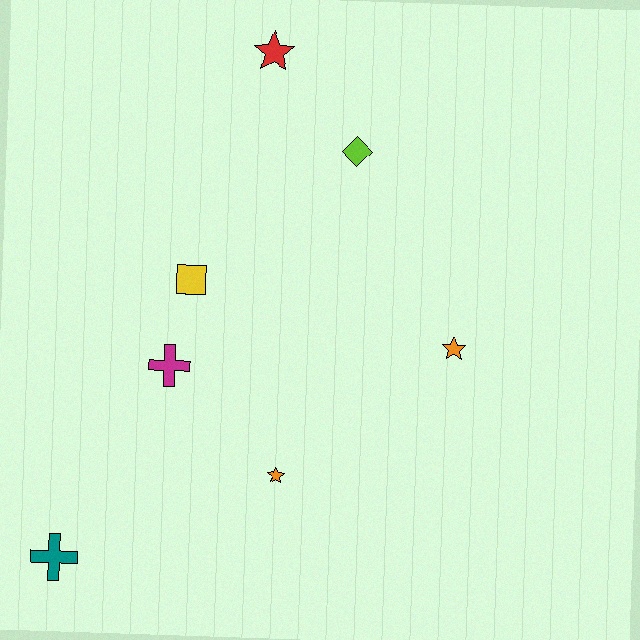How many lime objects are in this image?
There is 1 lime object.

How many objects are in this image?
There are 7 objects.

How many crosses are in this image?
There are 2 crosses.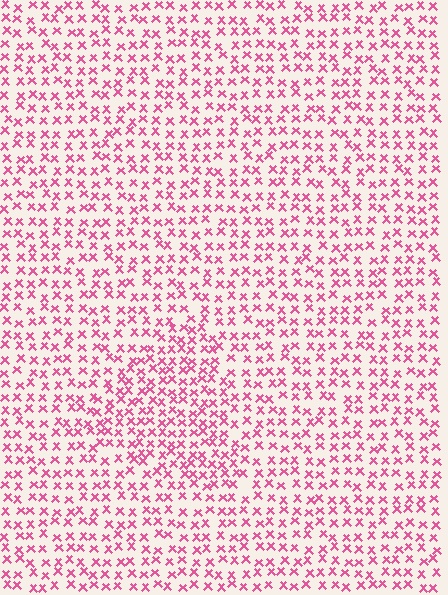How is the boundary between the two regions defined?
The boundary is defined by a change in element density (approximately 1.5x ratio). All elements are the same color, size, and shape.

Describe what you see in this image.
The image contains small pink elements arranged at two different densities. A triangle-shaped region is visible where the elements are more densely packed than the surrounding area.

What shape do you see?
I see a triangle.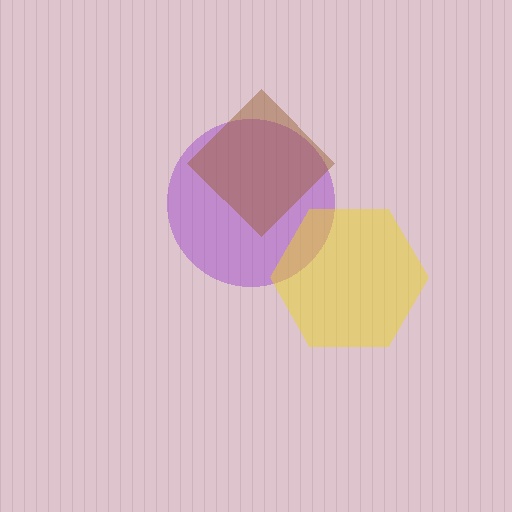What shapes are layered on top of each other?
The layered shapes are: a purple circle, a yellow hexagon, a brown diamond.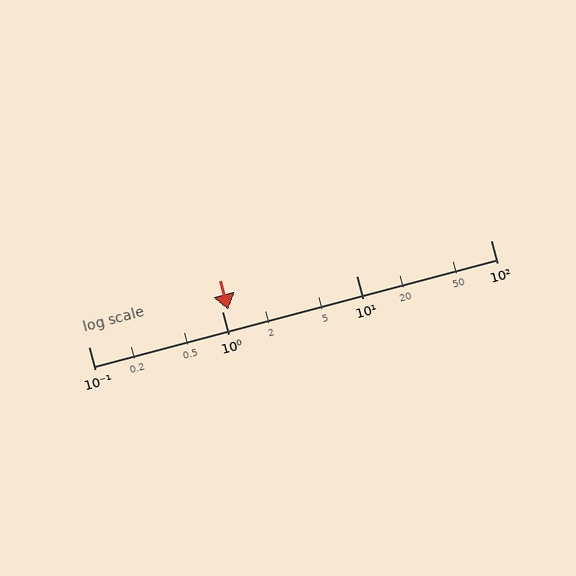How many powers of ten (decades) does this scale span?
The scale spans 3 decades, from 0.1 to 100.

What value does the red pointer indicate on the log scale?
The pointer indicates approximately 1.1.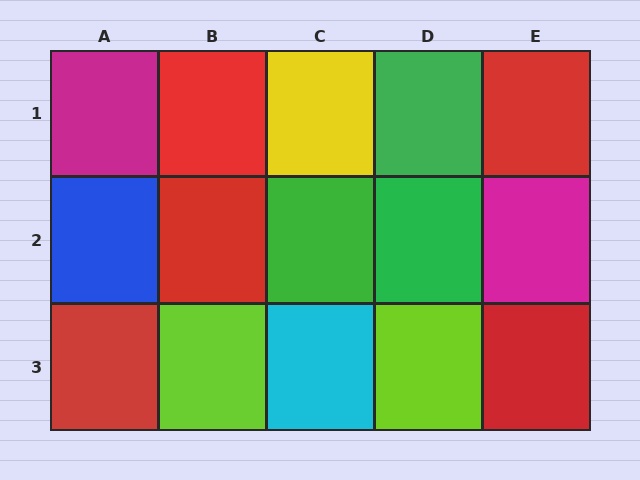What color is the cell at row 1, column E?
Red.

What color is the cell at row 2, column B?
Red.